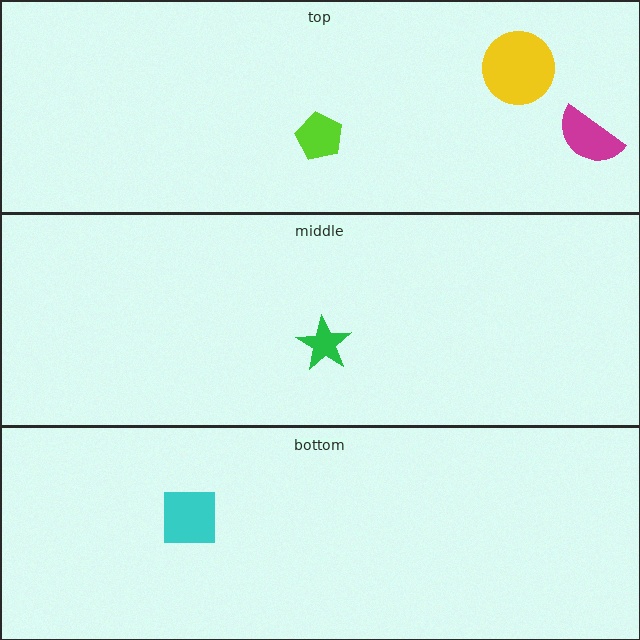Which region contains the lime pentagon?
The top region.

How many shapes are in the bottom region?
1.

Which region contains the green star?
The middle region.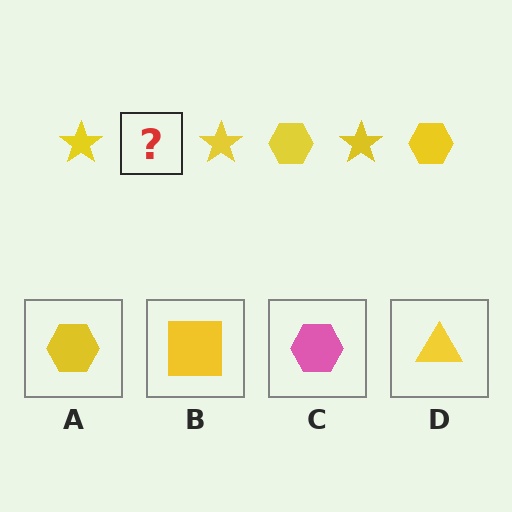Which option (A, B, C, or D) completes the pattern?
A.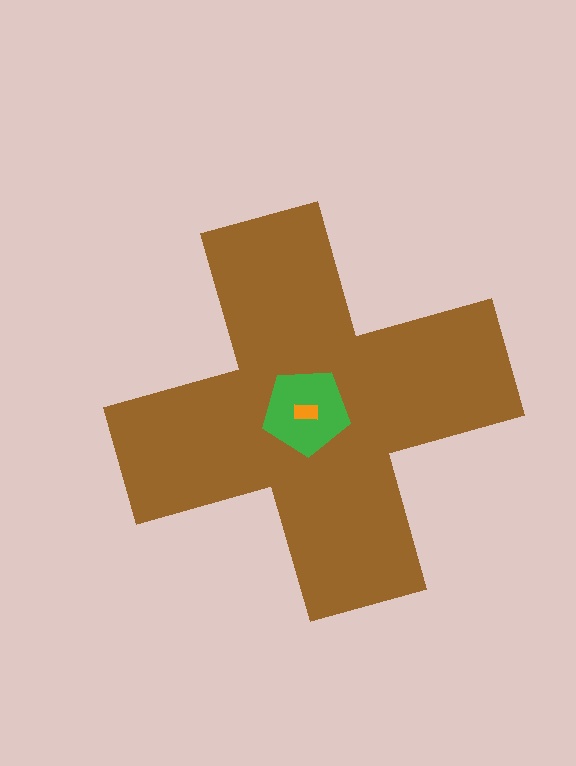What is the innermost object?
The orange rectangle.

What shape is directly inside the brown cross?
The green pentagon.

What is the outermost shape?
The brown cross.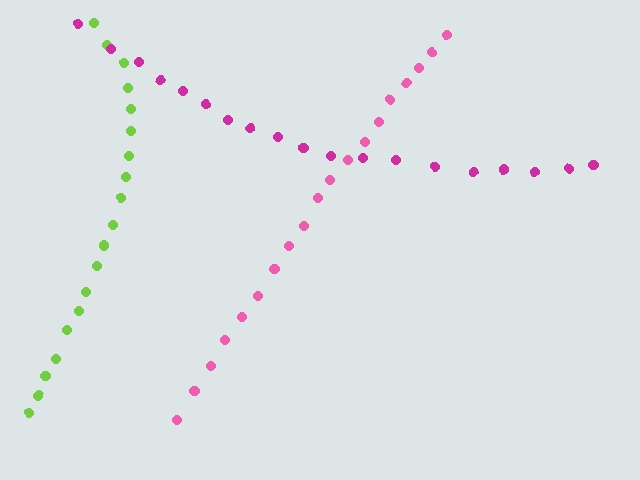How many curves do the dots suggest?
There are 3 distinct paths.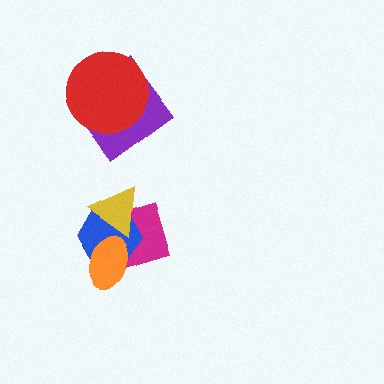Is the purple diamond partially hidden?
Yes, it is partially covered by another shape.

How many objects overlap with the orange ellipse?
2 objects overlap with the orange ellipse.